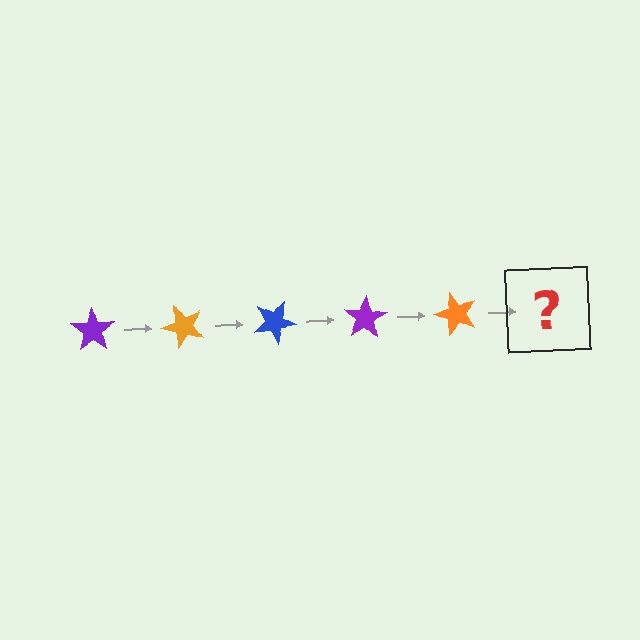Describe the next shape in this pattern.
It should be a blue star, rotated 250 degrees from the start.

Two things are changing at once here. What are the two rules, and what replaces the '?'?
The two rules are that it rotates 50 degrees each step and the color cycles through purple, orange, and blue. The '?' should be a blue star, rotated 250 degrees from the start.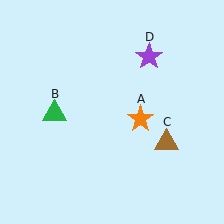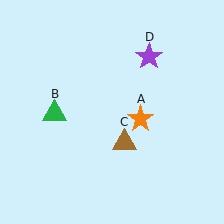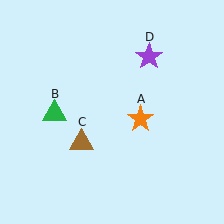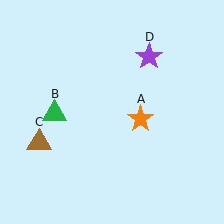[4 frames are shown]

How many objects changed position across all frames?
1 object changed position: brown triangle (object C).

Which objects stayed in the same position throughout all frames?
Orange star (object A) and green triangle (object B) and purple star (object D) remained stationary.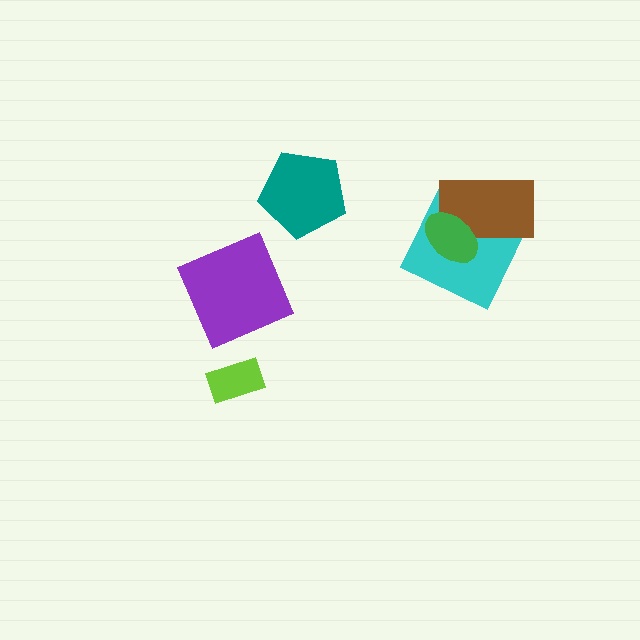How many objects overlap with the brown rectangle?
2 objects overlap with the brown rectangle.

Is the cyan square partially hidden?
Yes, it is partially covered by another shape.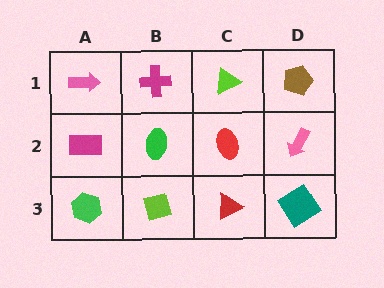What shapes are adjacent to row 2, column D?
A brown pentagon (row 1, column D), a teal diamond (row 3, column D), a red ellipse (row 2, column C).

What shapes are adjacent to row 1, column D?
A pink arrow (row 2, column D), a lime triangle (row 1, column C).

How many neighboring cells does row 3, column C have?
3.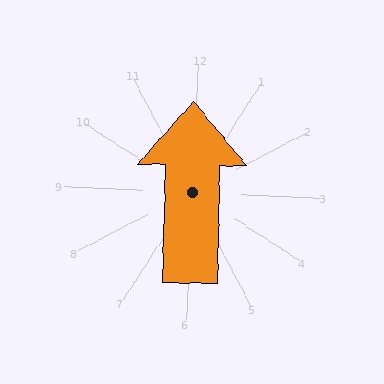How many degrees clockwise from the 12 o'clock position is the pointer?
Approximately 359 degrees.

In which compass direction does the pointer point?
North.